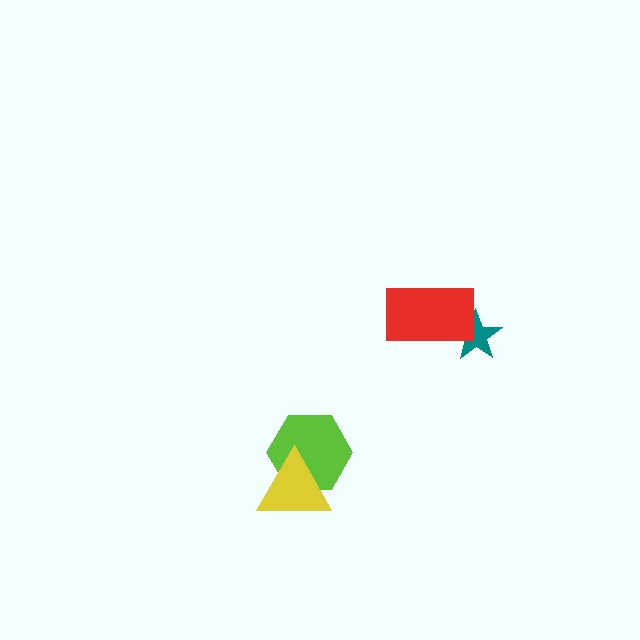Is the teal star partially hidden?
Yes, it is partially covered by another shape.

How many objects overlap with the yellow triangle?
1 object overlaps with the yellow triangle.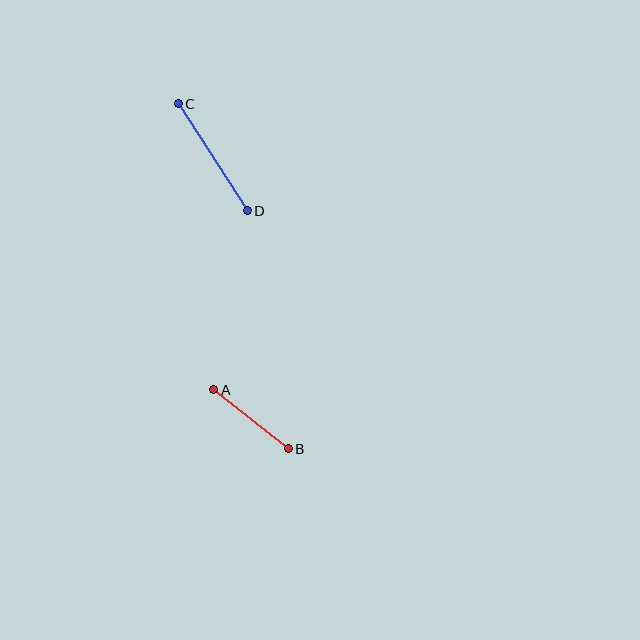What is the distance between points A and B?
The distance is approximately 96 pixels.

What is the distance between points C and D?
The distance is approximately 127 pixels.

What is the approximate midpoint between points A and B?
The midpoint is at approximately (251, 419) pixels.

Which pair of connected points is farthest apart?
Points C and D are farthest apart.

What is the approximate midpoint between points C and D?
The midpoint is at approximately (213, 157) pixels.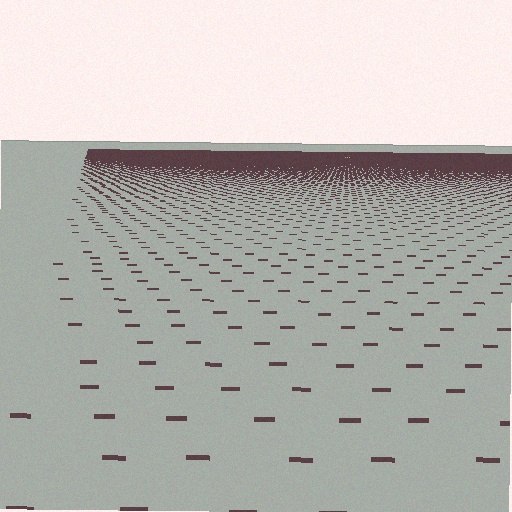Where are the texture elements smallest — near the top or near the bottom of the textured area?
Near the top.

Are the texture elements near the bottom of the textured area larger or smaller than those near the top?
Larger. Near the bottom, elements are closer to the viewer and appear at a bigger on-screen size.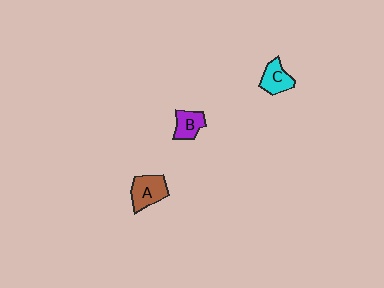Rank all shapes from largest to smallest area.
From largest to smallest: A (brown), C (cyan), B (purple).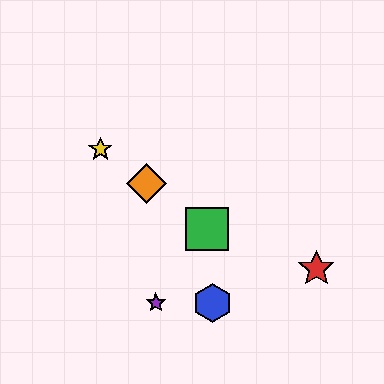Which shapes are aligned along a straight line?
The green square, the yellow star, the orange diamond are aligned along a straight line.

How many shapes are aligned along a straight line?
3 shapes (the green square, the yellow star, the orange diamond) are aligned along a straight line.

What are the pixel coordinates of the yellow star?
The yellow star is at (100, 149).